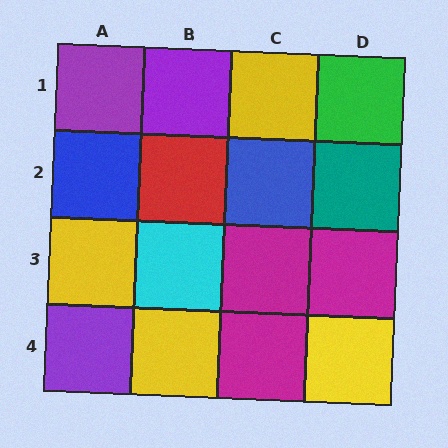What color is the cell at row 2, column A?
Blue.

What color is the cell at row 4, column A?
Purple.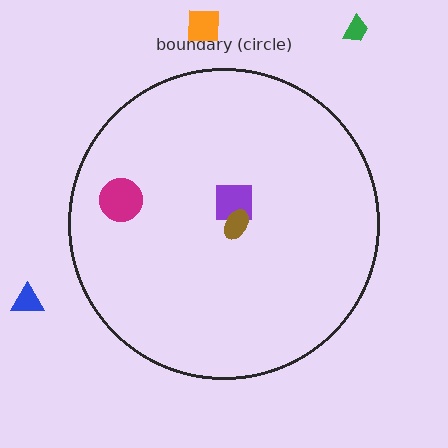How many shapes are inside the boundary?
3 inside, 3 outside.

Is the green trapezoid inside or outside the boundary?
Outside.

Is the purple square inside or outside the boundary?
Inside.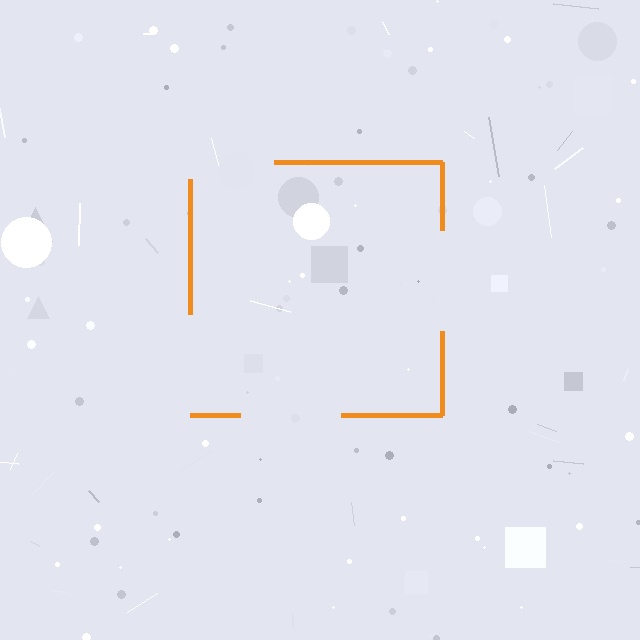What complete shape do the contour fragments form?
The contour fragments form a square.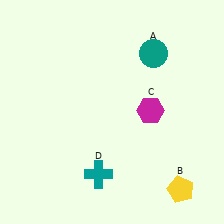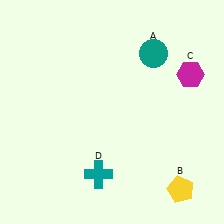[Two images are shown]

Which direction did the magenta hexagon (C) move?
The magenta hexagon (C) moved right.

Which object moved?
The magenta hexagon (C) moved right.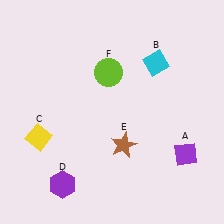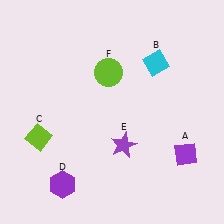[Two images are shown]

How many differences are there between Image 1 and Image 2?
There are 2 differences between the two images.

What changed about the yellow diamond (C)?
In Image 1, C is yellow. In Image 2, it changed to lime.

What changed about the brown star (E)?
In Image 1, E is brown. In Image 2, it changed to purple.